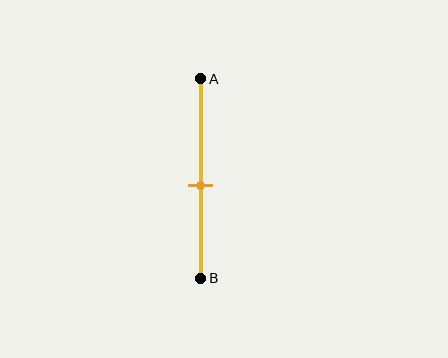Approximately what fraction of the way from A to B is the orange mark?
The orange mark is approximately 55% of the way from A to B.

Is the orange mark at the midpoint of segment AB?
No, the mark is at about 55% from A, not at the 50% midpoint.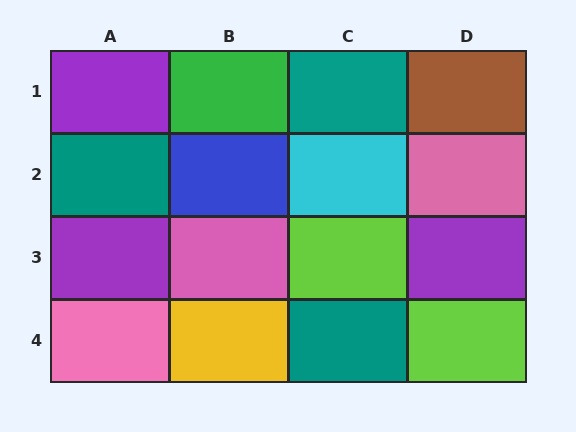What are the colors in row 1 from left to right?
Purple, green, teal, brown.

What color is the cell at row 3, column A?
Purple.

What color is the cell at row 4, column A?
Pink.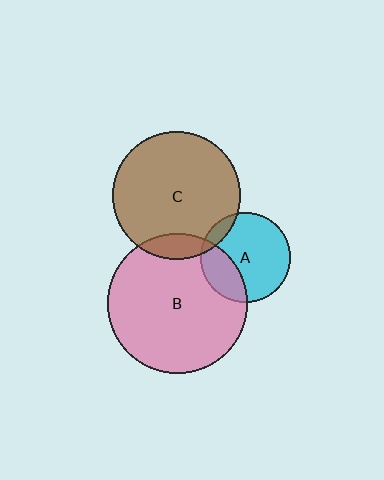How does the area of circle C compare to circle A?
Approximately 2.0 times.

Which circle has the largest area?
Circle B (pink).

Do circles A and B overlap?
Yes.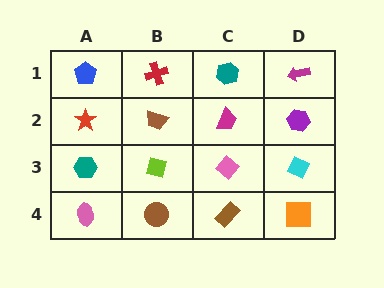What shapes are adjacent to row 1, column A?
A red star (row 2, column A), a red cross (row 1, column B).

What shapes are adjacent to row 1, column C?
A magenta trapezoid (row 2, column C), a red cross (row 1, column B), a magenta arrow (row 1, column D).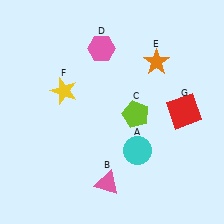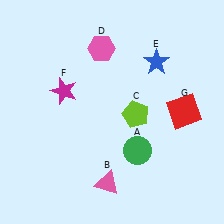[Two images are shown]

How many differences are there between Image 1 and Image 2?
There are 3 differences between the two images.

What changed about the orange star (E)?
In Image 1, E is orange. In Image 2, it changed to blue.